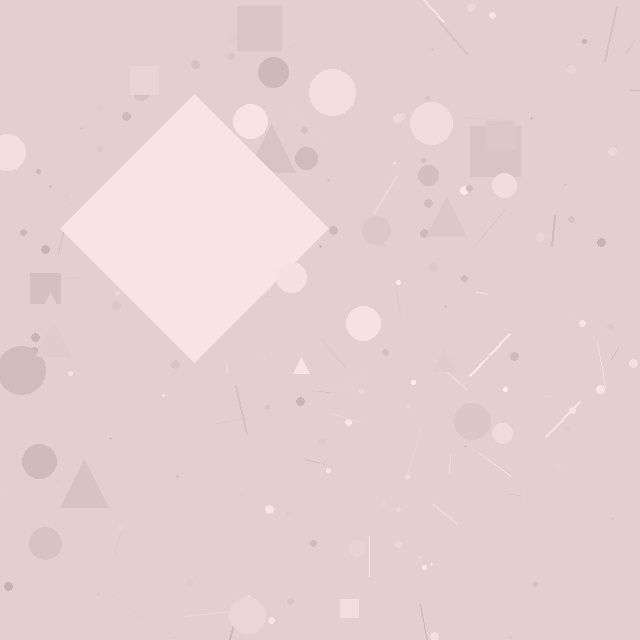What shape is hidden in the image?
A diamond is hidden in the image.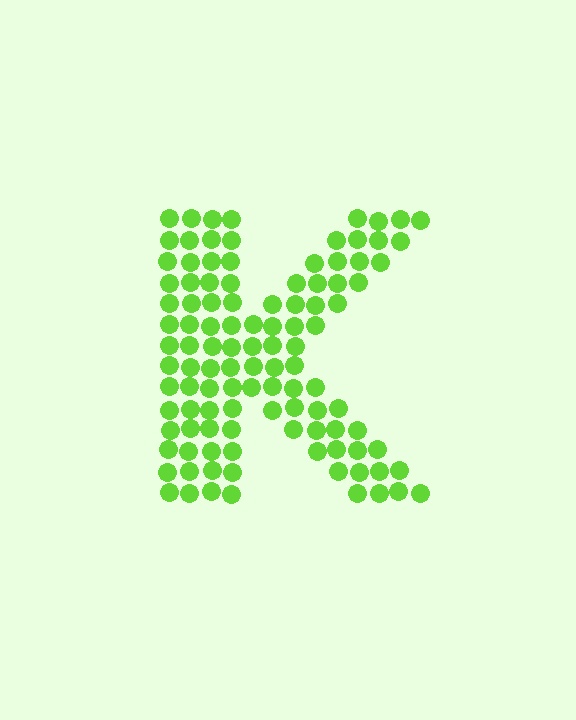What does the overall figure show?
The overall figure shows the letter K.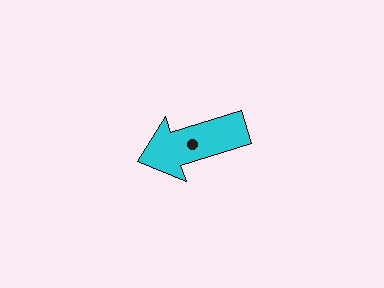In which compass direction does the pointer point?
West.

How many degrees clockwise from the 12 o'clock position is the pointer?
Approximately 252 degrees.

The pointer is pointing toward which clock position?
Roughly 8 o'clock.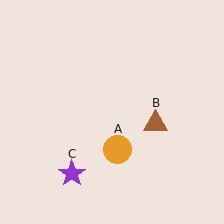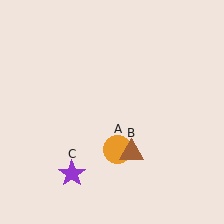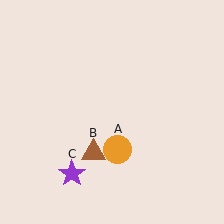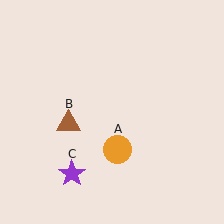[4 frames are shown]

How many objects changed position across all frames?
1 object changed position: brown triangle (object B).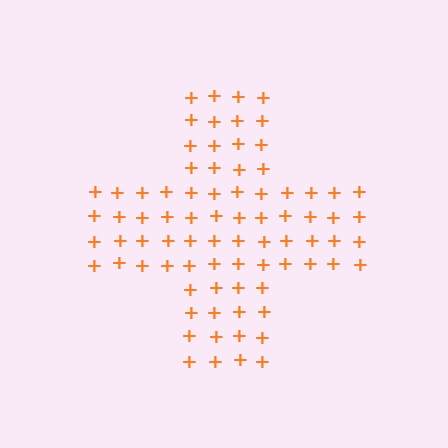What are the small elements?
The small elements are plus signs.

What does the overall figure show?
The overall figure shows a cross.